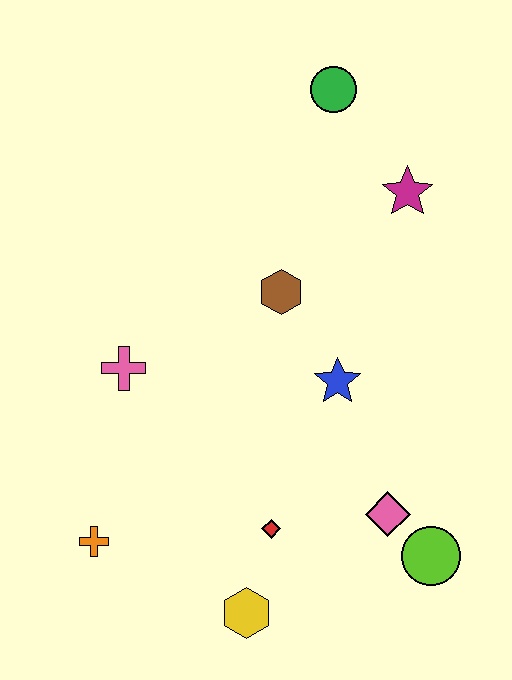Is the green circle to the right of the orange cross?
Yes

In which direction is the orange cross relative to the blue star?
The orange cross is to the left of the blue star.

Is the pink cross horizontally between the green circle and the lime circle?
No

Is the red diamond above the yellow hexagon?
Yes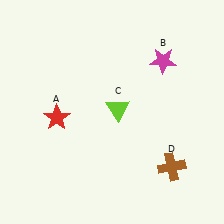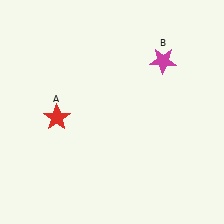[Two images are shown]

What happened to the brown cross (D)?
The brown cross (D) was removed in Image 2. It was in the bottom-right area of Image 1.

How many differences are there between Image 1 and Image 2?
There are 2 differences between the two images.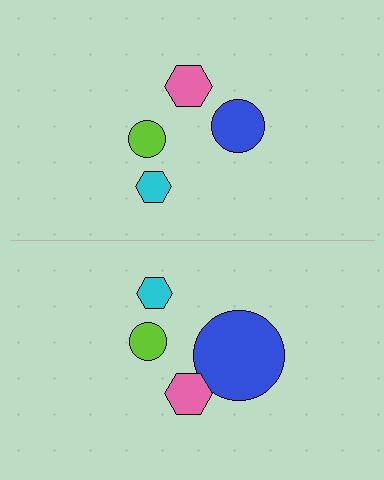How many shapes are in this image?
There are 8 shapes in this image.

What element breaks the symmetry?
The blue circle on the bottom side has a different size than its mirror counterpart.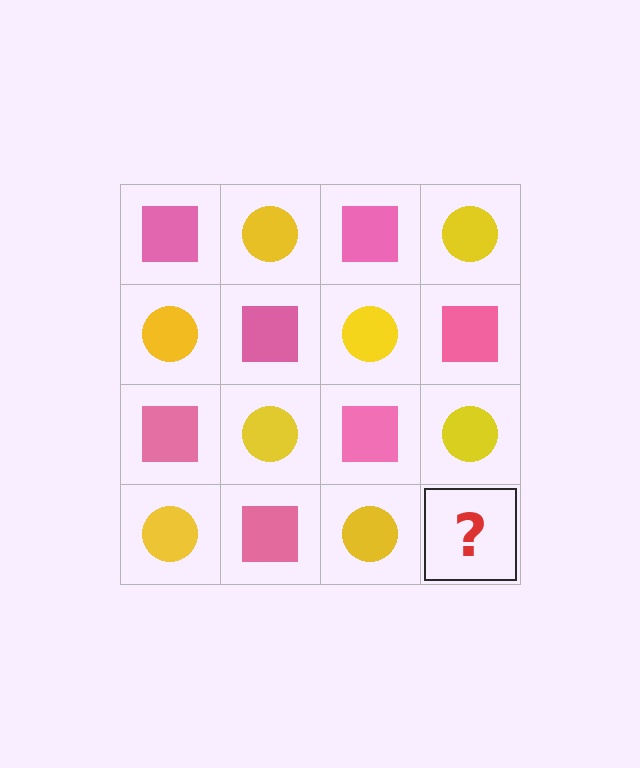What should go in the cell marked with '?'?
The missing cell should contain a pink square.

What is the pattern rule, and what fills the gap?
The rule is that it alternates pink square and yellow circle in a checkerboard pattern. The gap should be filled with a pink square.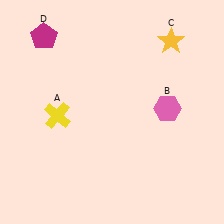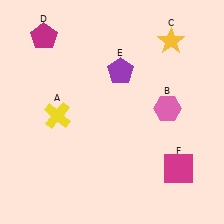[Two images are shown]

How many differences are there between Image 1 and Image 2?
There are 2 differences between the two images.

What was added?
A purple pentagon (E), a magenta square (F) were added in Image 2.